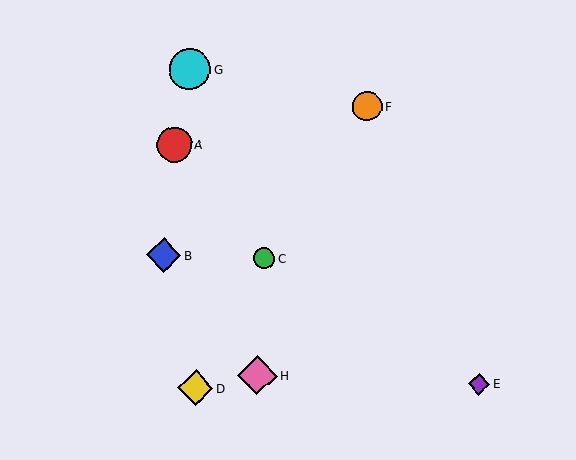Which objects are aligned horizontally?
Objects B, C are aligned horizontally.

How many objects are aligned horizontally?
2 objects (B, C) are aligned horizontally.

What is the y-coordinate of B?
Object B is at y≈255.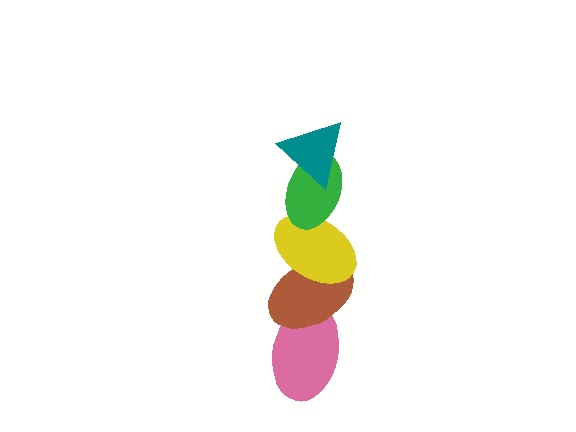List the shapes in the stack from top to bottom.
From top to bottom: the teal triangle, the green ellipse, the yellow ellipse, the brown ellipse, the pink ellipse.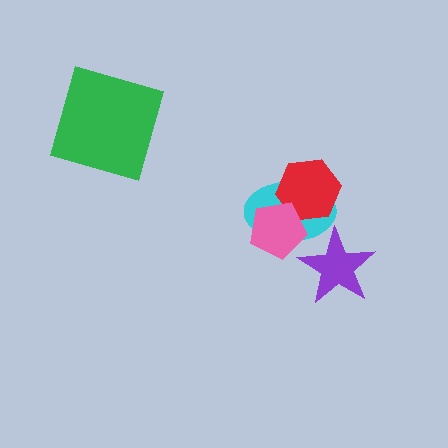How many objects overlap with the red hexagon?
2 objects overlap with the red hexagon.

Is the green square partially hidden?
No, no other shape covers it.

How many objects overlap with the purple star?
1 object overlaps with the purple star.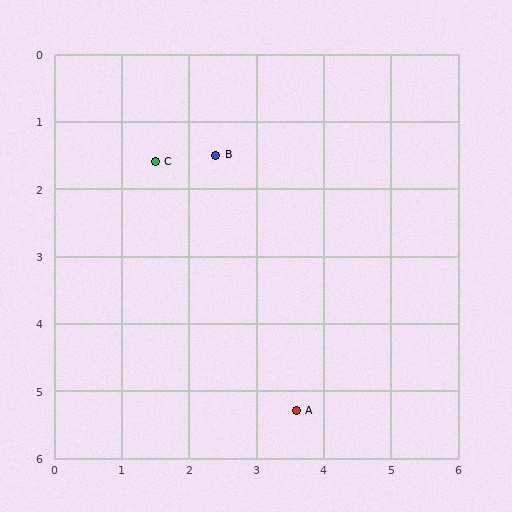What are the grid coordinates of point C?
Point C is at approximately (1.5, 1.6).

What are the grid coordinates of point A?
Point A is at approximately (3.6, 5.3).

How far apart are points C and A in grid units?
Points C and A are about 4.3 grid units apart.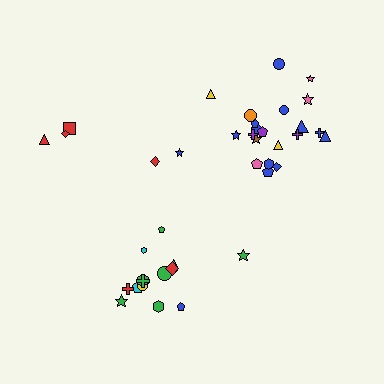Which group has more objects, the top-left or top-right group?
The top-right group.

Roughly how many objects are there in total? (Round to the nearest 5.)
Roughly 40 objects in total.